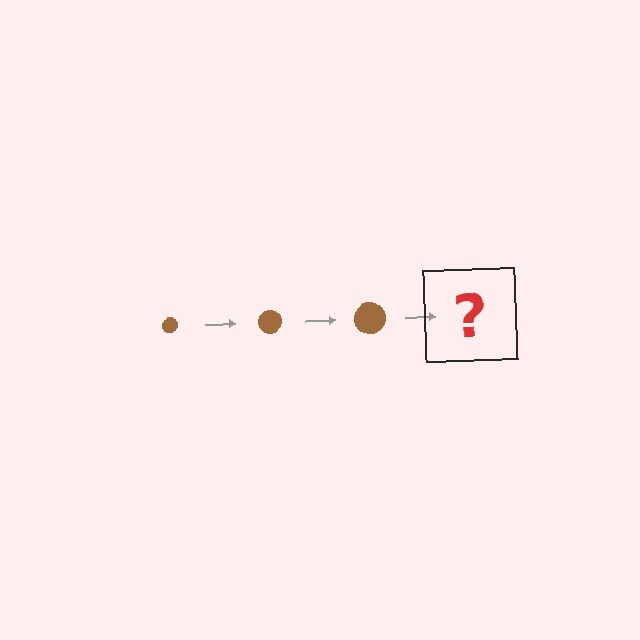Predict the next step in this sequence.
The next step is a brown circle, larger than the previous one.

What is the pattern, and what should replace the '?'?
The pattern is that the circle gets progressively larger each step. The '?' should be a brown circle, larger than the previous one.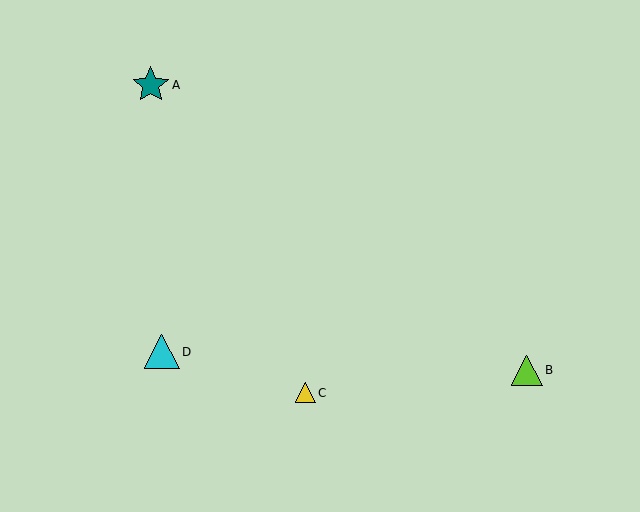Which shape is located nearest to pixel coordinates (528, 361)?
The lime triangle (labeled B) at (527, 370) is nearest to that location.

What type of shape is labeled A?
Shape A is a teal star.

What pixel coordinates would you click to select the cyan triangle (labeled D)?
Click at (162, 352) to select the cyan triangle D.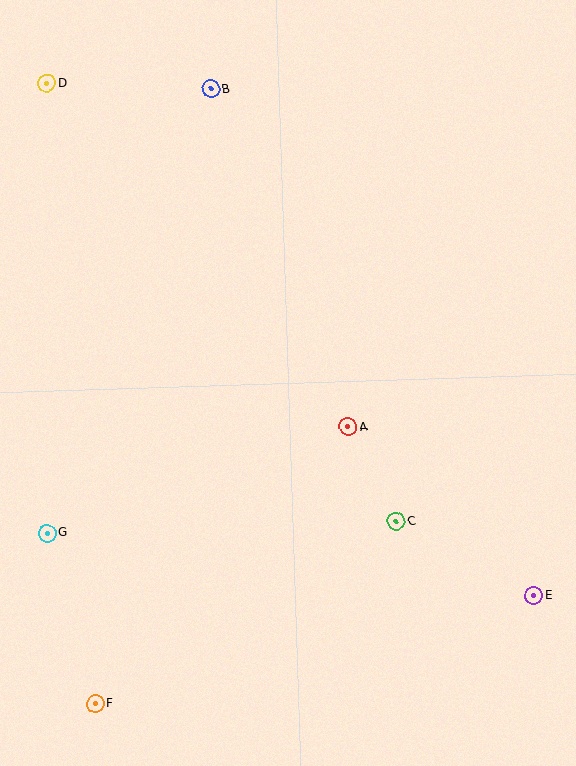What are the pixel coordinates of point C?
Point C is at (396, 521).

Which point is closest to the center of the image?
Point A at (348, 427) is closest to the center.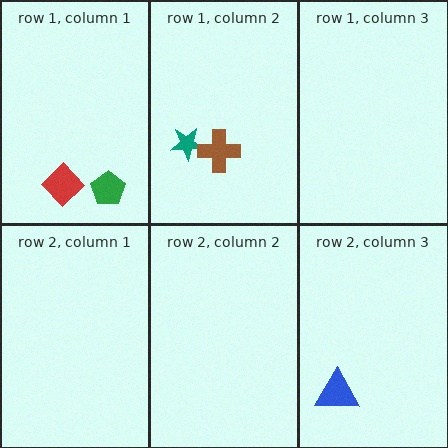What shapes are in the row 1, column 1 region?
The green pentagon, the red diamond.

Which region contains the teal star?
The row 1, column 2 region.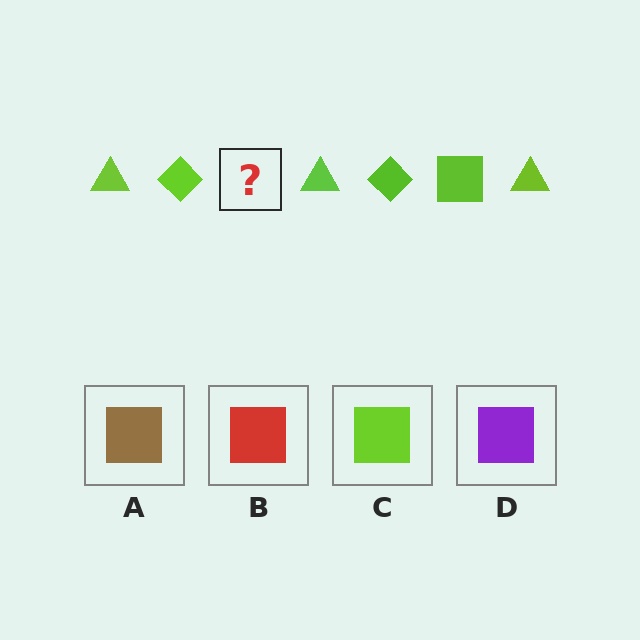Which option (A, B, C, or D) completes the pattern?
C.